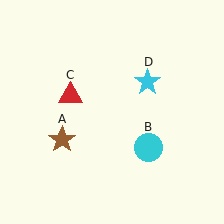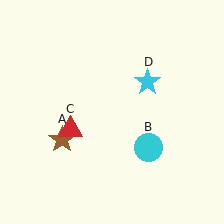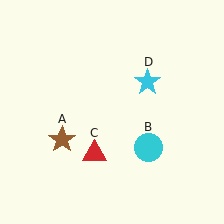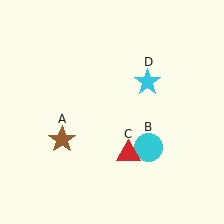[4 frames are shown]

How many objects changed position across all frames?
1 object changed position: red triangle (object C).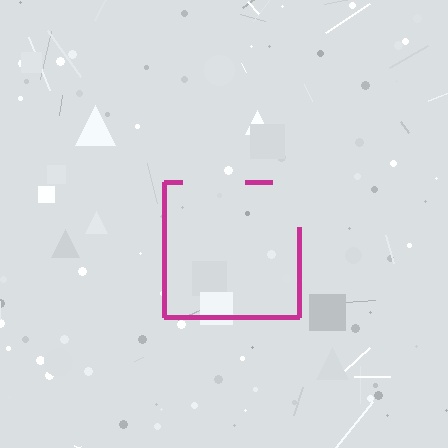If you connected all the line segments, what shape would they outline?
They would outline a square.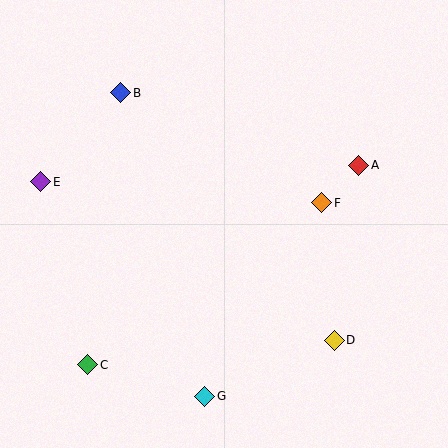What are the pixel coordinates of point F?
Point F is at (322, 203).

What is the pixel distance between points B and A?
The distance between B and A is 249 pixels.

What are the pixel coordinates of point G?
Point G is at (205, 396).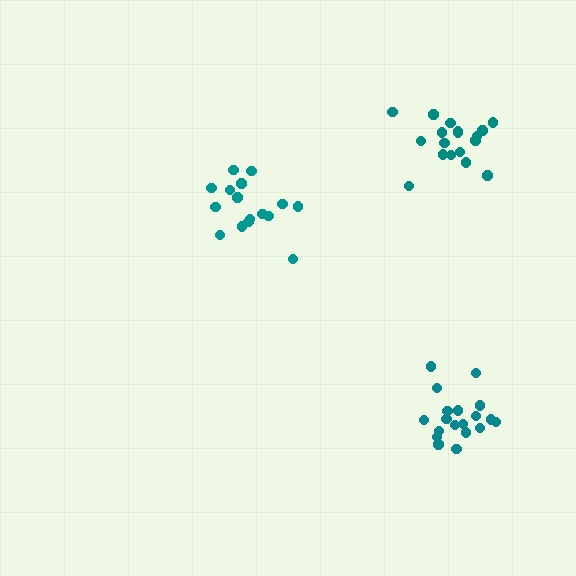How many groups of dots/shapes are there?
There are 3 groups.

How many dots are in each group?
Group 1: 16 dots, Group 2: 19 dots, Group 3: 19 dots (54 total).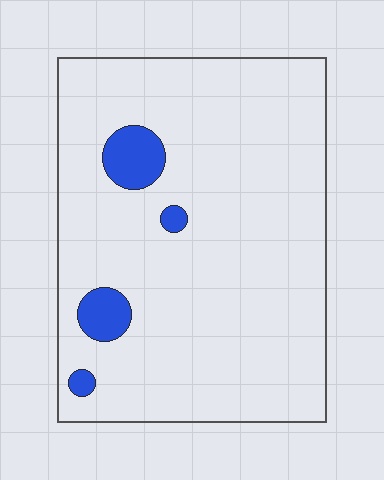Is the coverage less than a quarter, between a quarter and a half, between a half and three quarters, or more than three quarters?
Less than a quarter.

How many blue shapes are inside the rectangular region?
4.